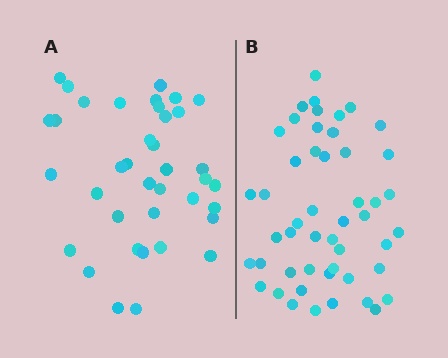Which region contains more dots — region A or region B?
Region B (the right region) has more dots.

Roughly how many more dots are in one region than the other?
Region B has roughly 12 or so more dots than region A.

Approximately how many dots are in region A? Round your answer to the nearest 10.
About 40 dots. (The exact count is 38, which rounds to 40.)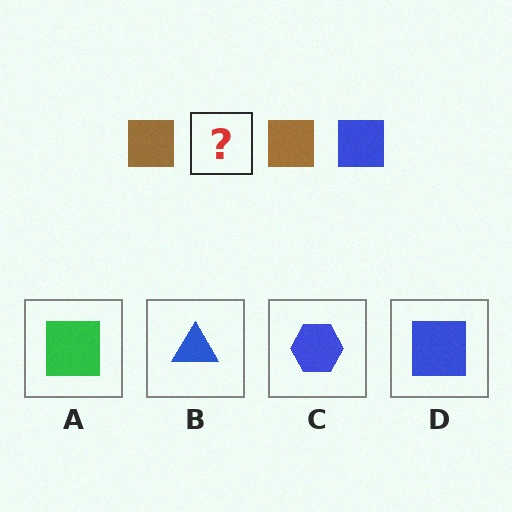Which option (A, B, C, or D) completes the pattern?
D.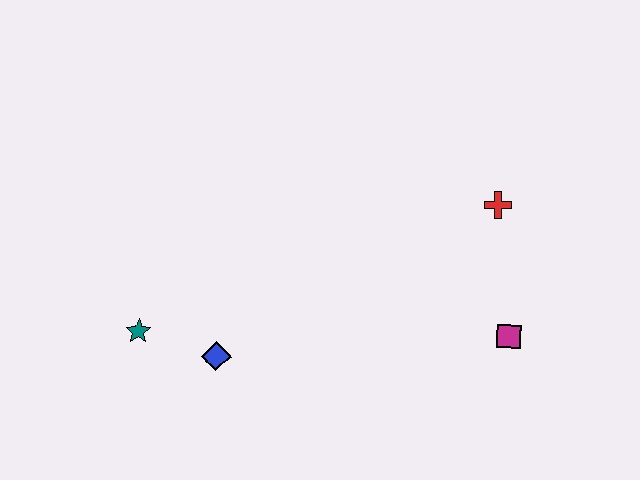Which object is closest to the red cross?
The magenta square is closest to the red cross.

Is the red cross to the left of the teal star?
No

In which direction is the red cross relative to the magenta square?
The red cross is above the magenta square.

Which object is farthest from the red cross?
The teal star is farthest from the red cross.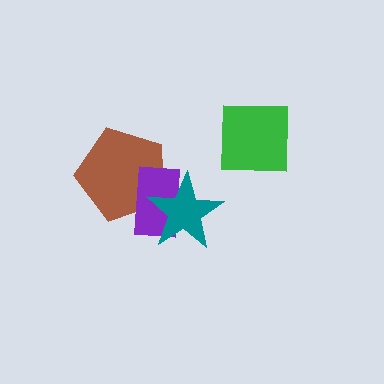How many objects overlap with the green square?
0 objects overlap with the green square.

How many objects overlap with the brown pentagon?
2 objects overlap with the brown pentagon.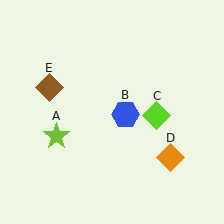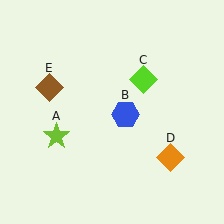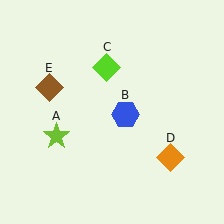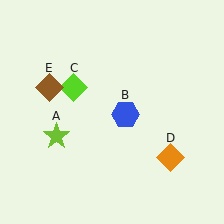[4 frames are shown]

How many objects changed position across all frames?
1 object changed position: lime diamond (object C).